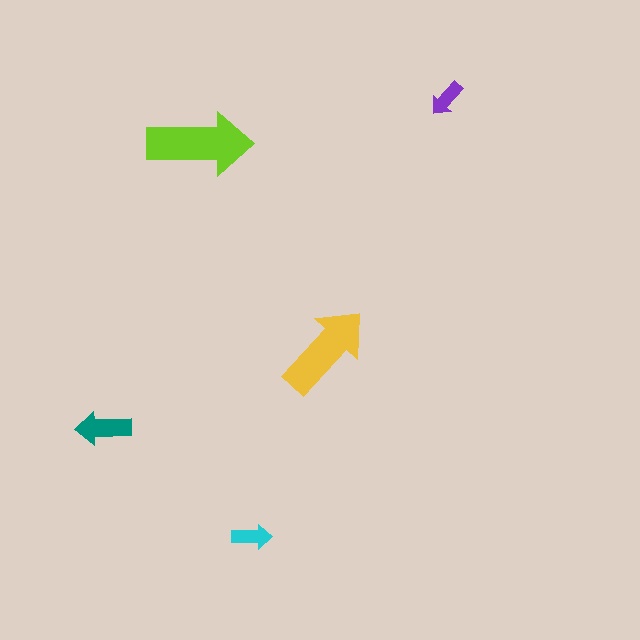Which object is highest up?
The purple arrow is topmost.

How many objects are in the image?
There are 5 objects in the image.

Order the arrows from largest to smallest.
the lime one, the yellow one, the teal one, the cyan one, the purple one.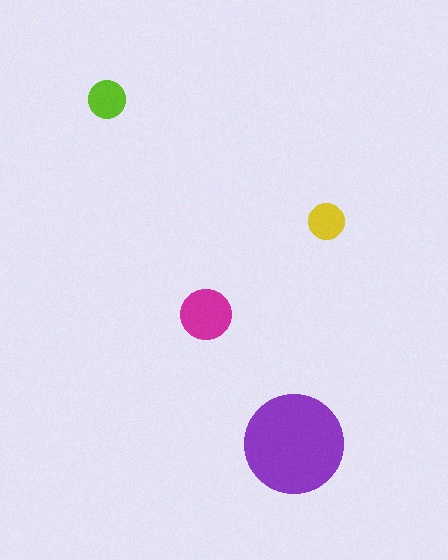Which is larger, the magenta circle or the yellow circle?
The magenta one.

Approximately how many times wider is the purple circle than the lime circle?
About 2.5 times wider.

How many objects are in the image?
There are 4 objects in the image.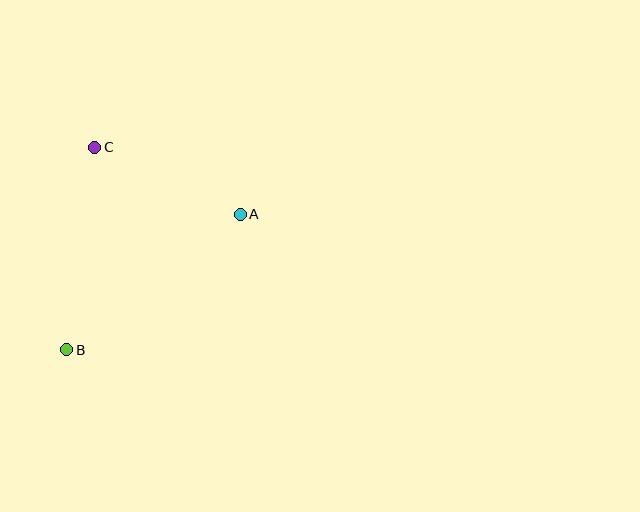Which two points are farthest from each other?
Points A and B are farthest from each other.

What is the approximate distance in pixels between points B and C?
The distance between B and C is approximately 205 pixels.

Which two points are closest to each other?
Points A and C are closest to each other.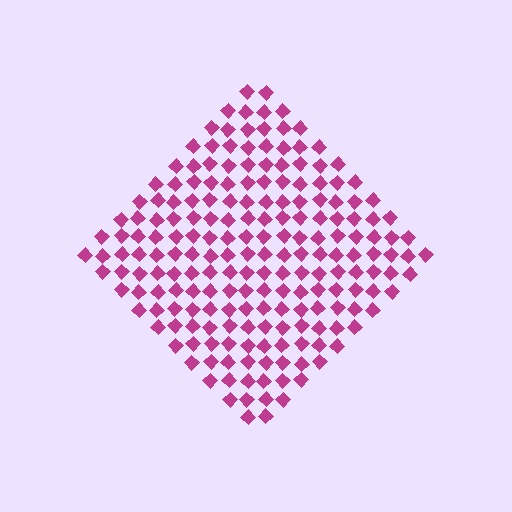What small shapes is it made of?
It is made of small diamonds.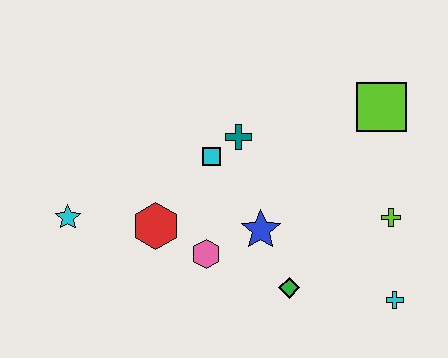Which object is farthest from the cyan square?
The cyan cross is farthest from the cyan square.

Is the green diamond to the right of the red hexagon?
Yes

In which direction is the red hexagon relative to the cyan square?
The red hexagon is below the cyan square.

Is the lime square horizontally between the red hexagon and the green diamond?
No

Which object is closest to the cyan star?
The red hexagon is closest to the cyan star.